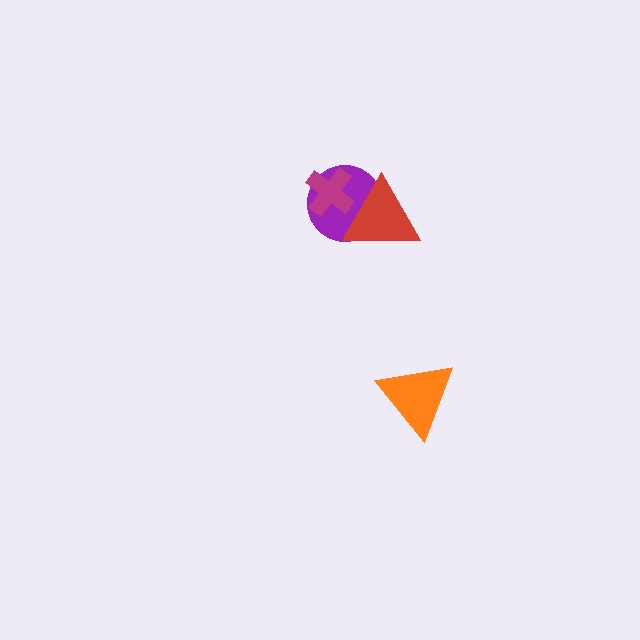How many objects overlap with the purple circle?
2 objects overlap with the purple circle.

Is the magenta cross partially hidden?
Yes, it is partially covered by another shape.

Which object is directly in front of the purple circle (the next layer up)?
The magenta cross is directly in front of the purple circle.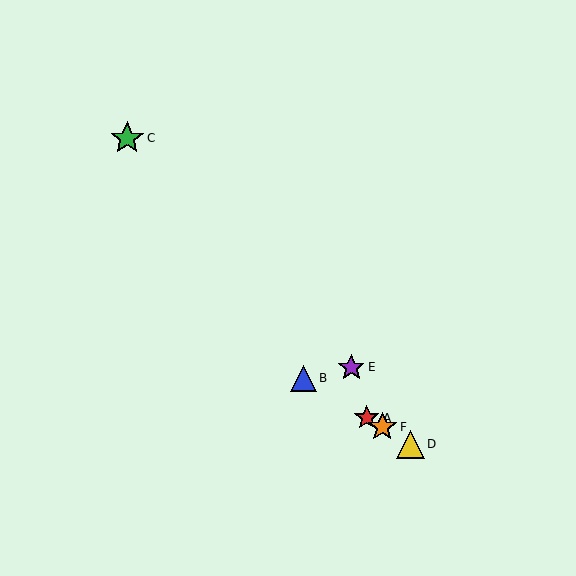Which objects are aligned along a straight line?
Objects A, B, D, F are aligned along a straight line.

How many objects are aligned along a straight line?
4 objects (A, B, D, F) are aligned along a straight line.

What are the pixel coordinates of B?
Object B is at (303, 378).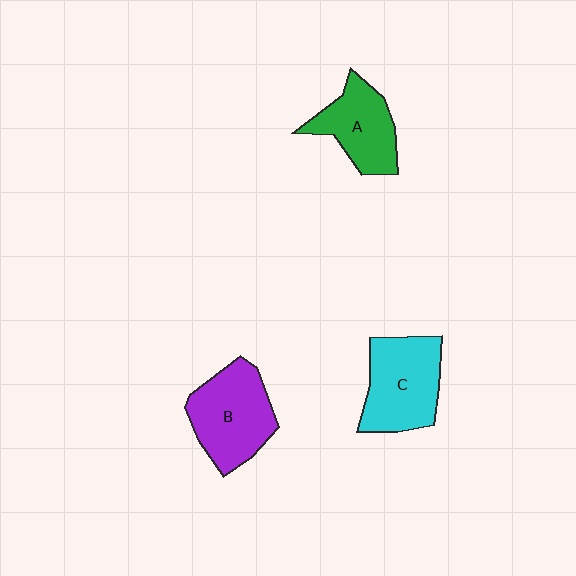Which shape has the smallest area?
Shape A (green).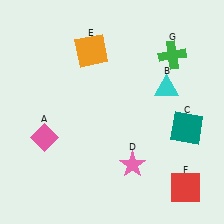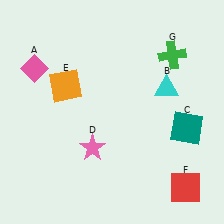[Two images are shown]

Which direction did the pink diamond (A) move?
The pink diamond (A) moved up.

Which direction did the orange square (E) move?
The orange square (E) moved down.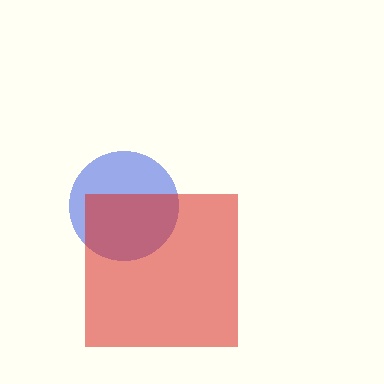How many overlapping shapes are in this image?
There are 2 overlapping shapes in the image.